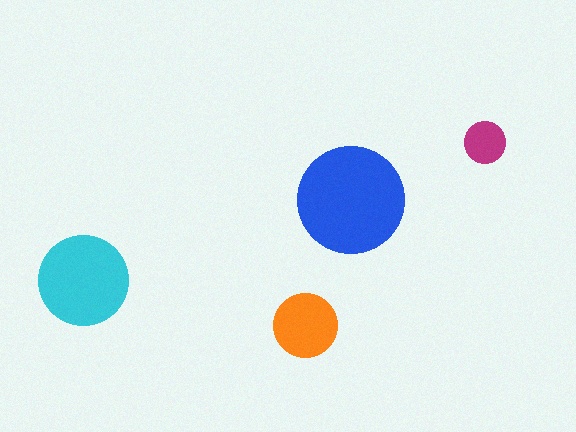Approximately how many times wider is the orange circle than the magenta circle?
About 1.5 times wider.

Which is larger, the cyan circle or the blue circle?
The blue one.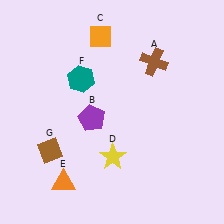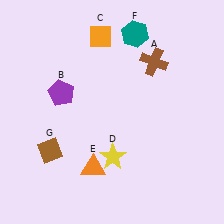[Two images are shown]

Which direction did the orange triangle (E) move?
The orange triangle (E) moved right.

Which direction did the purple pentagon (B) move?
The purple pentagon (B) moved left.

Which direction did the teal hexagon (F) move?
The teal hexagon (F) moved right.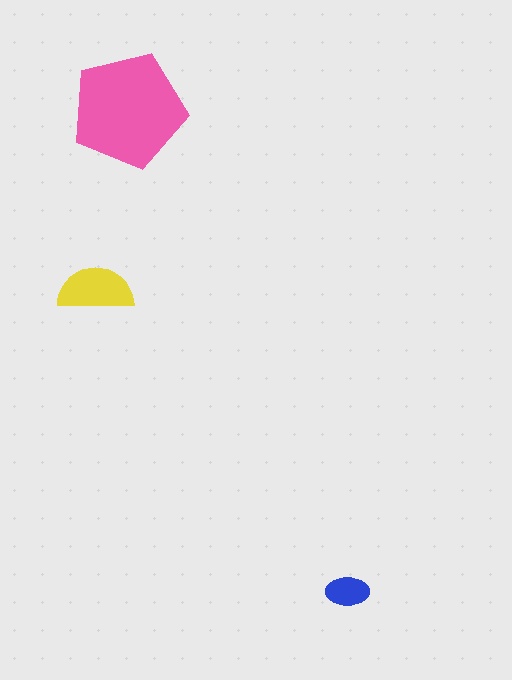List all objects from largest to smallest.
The pink pentagon, the yellow semicircle, the blue ellipse.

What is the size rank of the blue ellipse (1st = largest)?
3rd.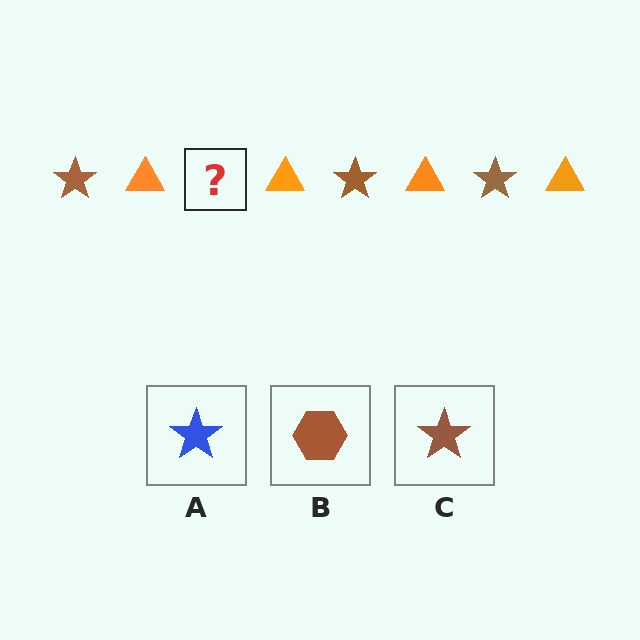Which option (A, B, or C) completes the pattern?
C.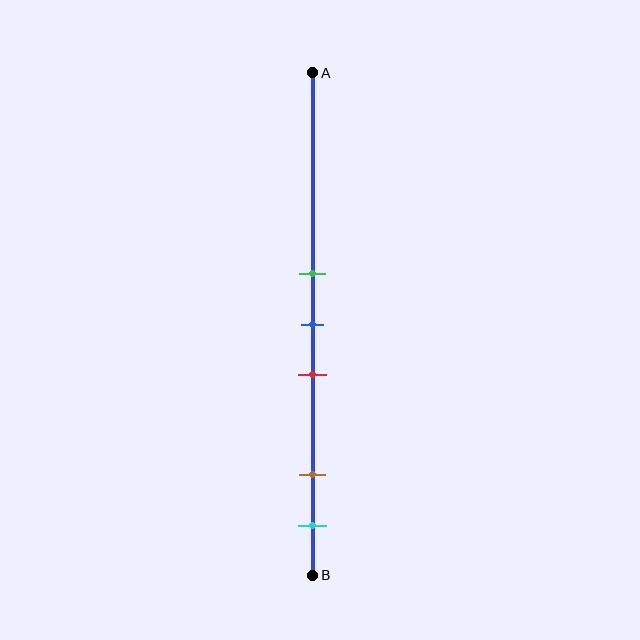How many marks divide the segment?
There are 5 marks dividing the segment.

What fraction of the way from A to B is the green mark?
The green mark is approximately 40% (0.4) of the way from A to B.